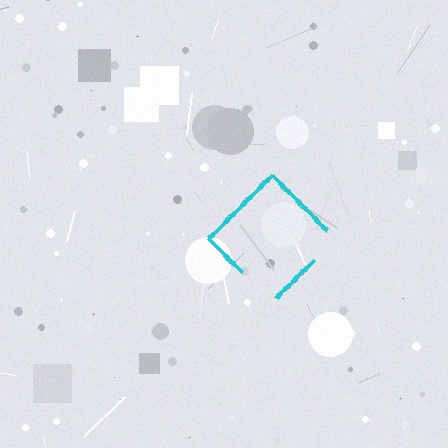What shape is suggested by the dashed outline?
The dashed outline suggests a diamond.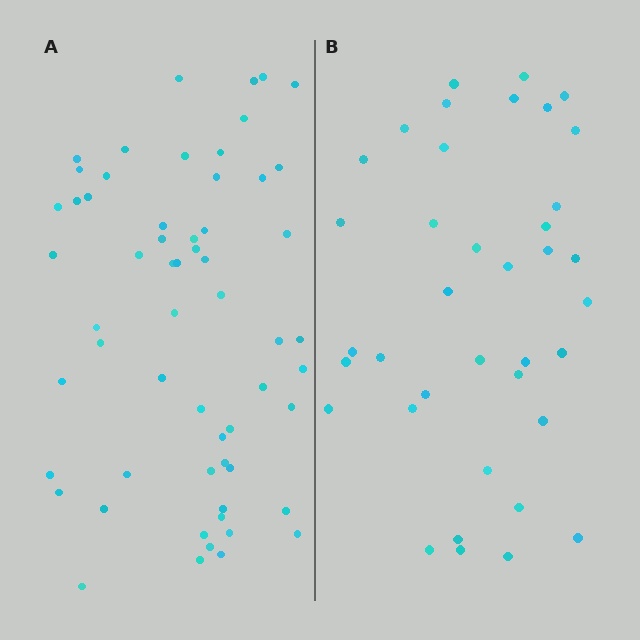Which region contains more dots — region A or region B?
Region A (the left region) has more dots.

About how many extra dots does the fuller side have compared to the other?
Region A has approximately 20 more dots than region B.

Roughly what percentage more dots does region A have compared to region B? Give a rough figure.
About 55% more.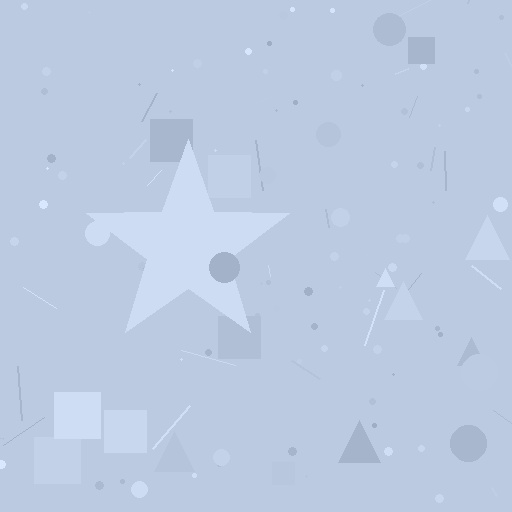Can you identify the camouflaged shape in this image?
The camouflaged shape is a star.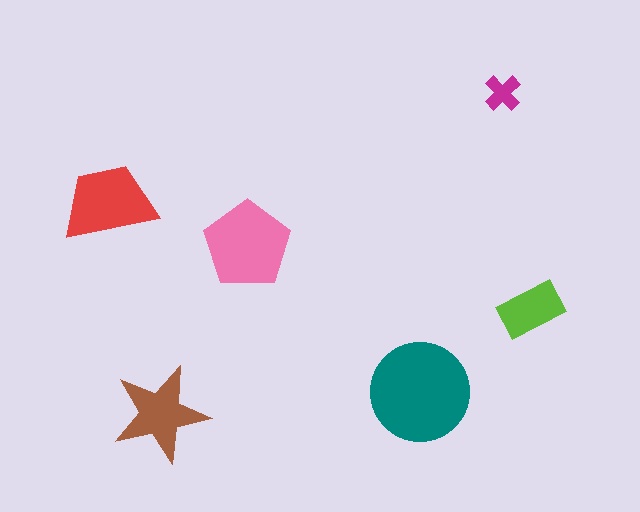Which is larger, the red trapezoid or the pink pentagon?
The pink pentagon.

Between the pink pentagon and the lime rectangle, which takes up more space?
The pink pentagon.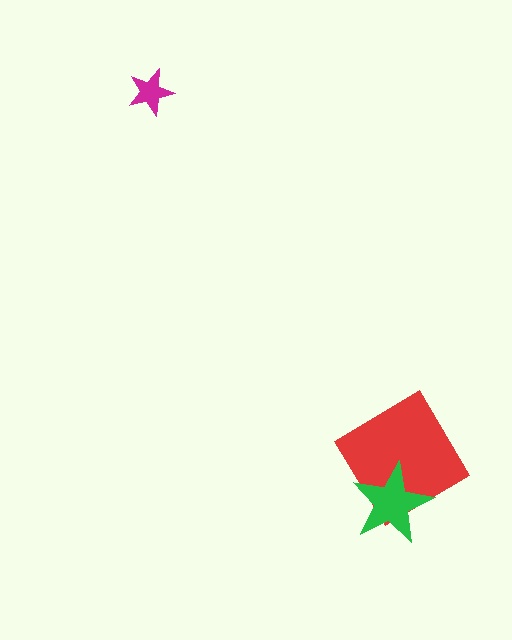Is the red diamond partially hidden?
Yes, it is partially covered by another shape.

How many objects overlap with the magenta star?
0 objects overlap with the magenta star.